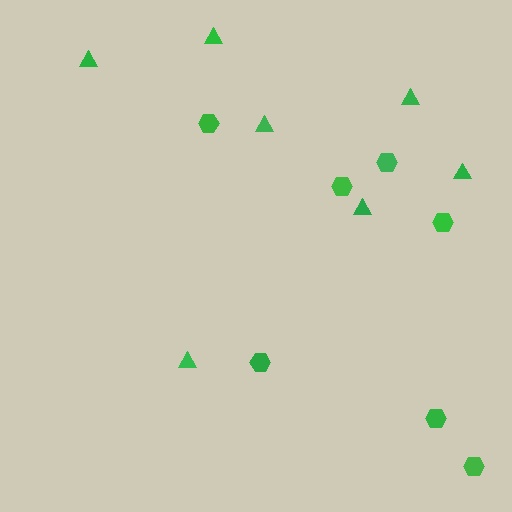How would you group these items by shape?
There are 2 groups: one group of hexagons (7) and one group of triangles (7).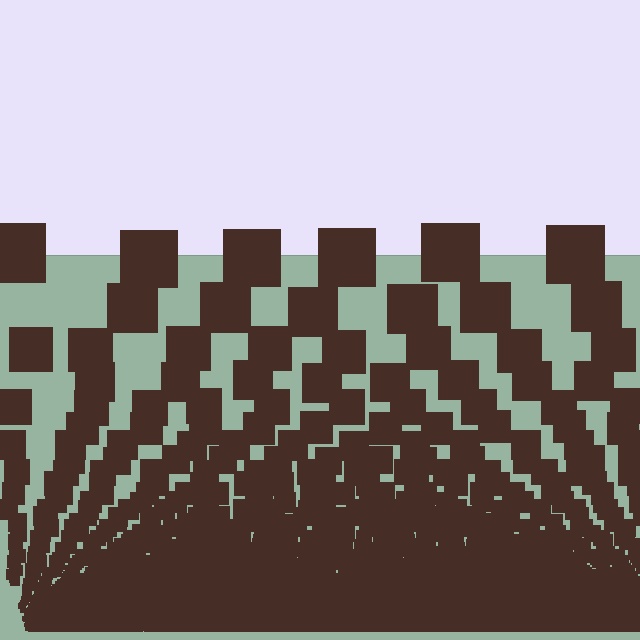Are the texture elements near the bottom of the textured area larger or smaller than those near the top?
Smaller. The gradient is inverted — elements near the bottom are smaller and denser.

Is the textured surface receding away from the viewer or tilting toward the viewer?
The surface appears to tilt toward the viewer. Texture elements get larger and sparser toward the top.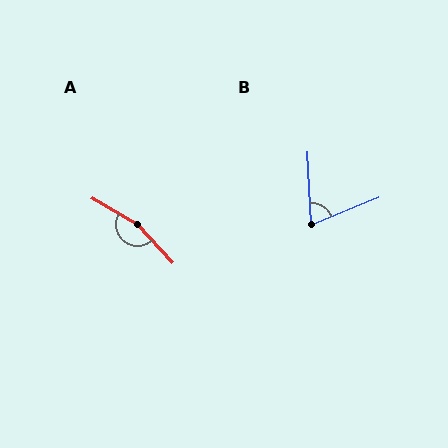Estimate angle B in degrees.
Approximately 71 degrees.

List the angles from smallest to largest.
B (71°), A (163°).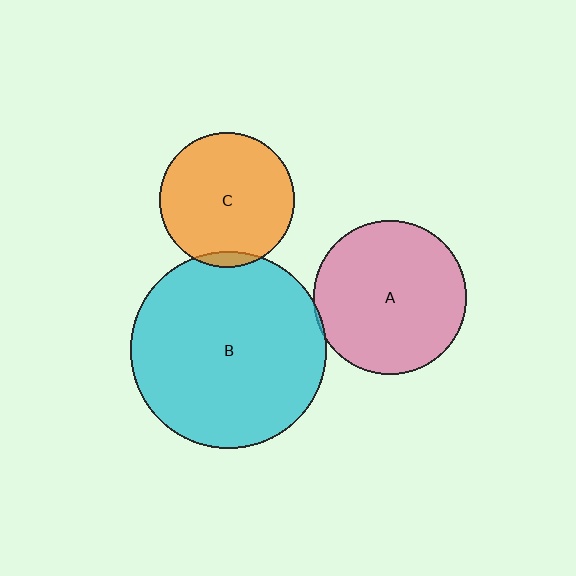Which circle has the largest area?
Circle B (cyan).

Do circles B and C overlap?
Yes.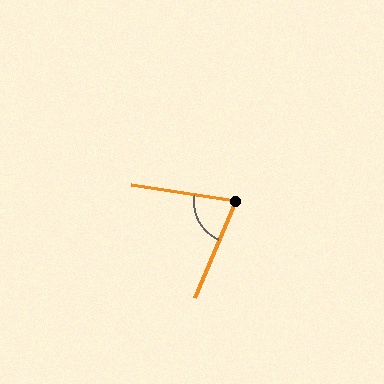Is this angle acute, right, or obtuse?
It is acute.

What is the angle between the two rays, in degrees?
Approximately 76 degrees.